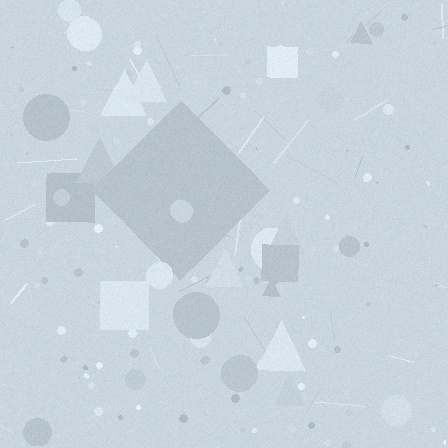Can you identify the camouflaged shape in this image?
The camouflaged shape is a diamond.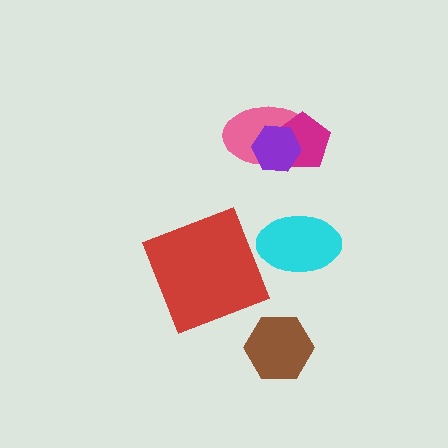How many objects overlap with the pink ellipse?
2 objects overlap with the pink ellipse.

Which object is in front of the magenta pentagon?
The purple hexagon is in front of the magenta pentagon.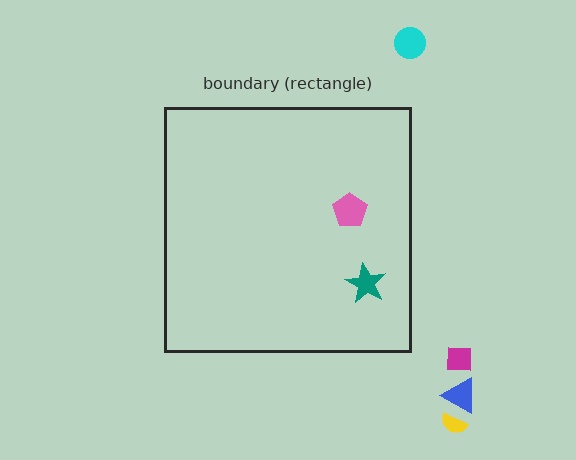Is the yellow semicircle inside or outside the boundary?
Outside.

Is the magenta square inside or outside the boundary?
Outside.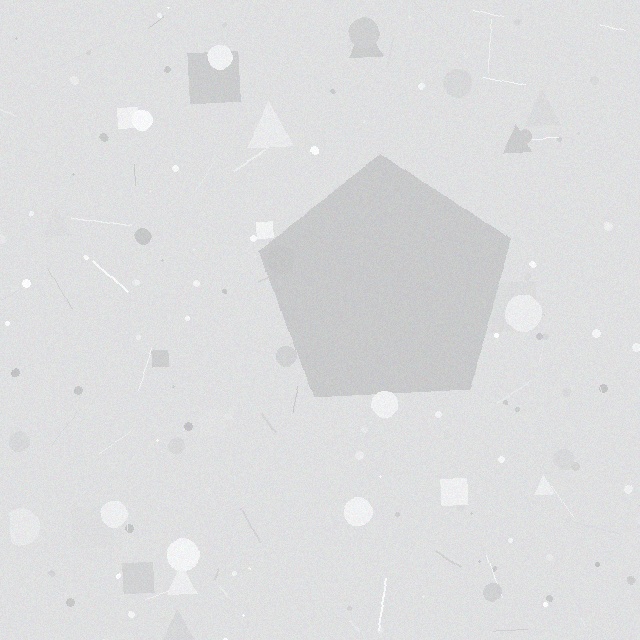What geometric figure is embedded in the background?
A pentagon is embedded in the background.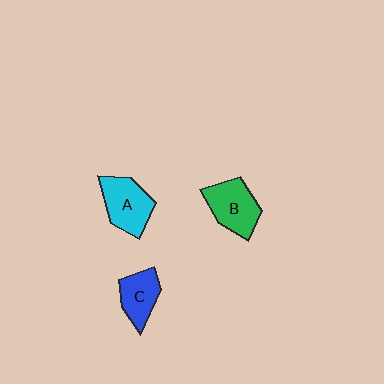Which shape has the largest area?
Shape A (cyan).